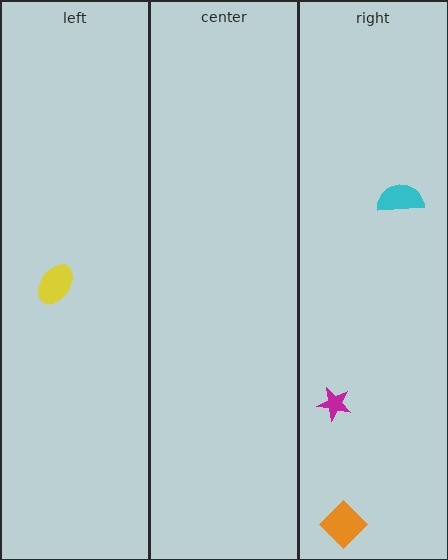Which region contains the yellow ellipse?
The left region.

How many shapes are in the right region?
3.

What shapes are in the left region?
The yellow ellipse.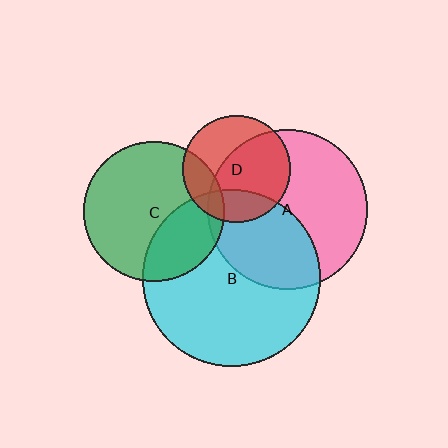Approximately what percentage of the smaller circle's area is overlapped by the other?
Approximately 20%.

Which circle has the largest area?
Circle B (cyan).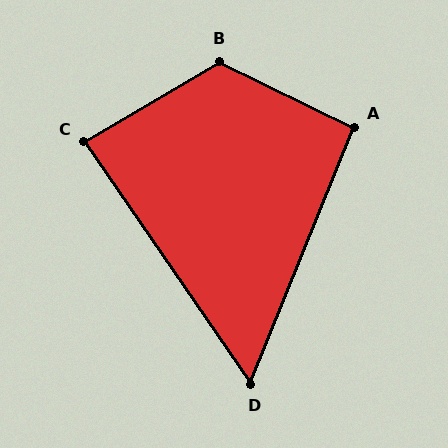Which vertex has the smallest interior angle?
D, at approximately 56 degrees.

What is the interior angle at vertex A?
Approximately 94 degrees (approximately right).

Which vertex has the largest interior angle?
B, at approximately 124 degrees.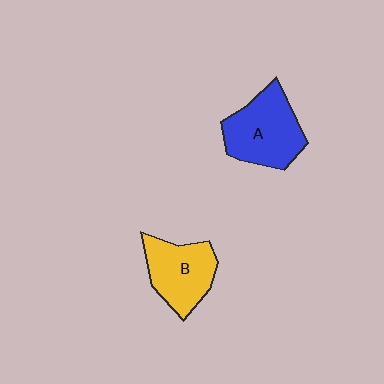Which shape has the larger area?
Shape A (blue).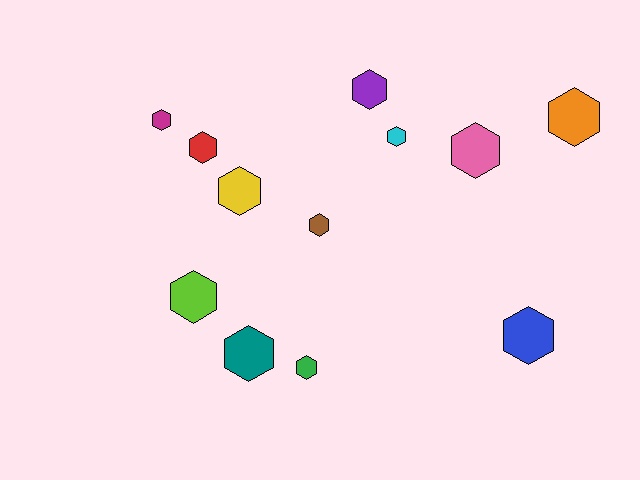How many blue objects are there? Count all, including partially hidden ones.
There is 1 blue object.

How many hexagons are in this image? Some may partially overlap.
There are 12 hexagons.